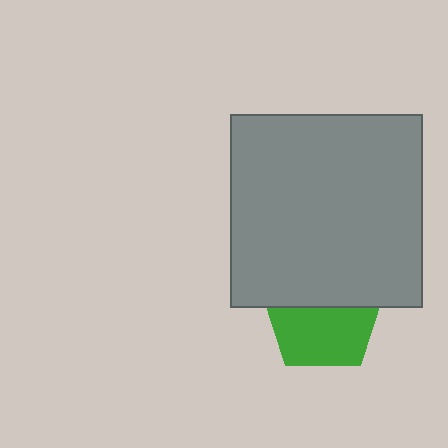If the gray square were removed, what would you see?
You would see the complete green pentagon.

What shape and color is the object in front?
The object in front is a gray square.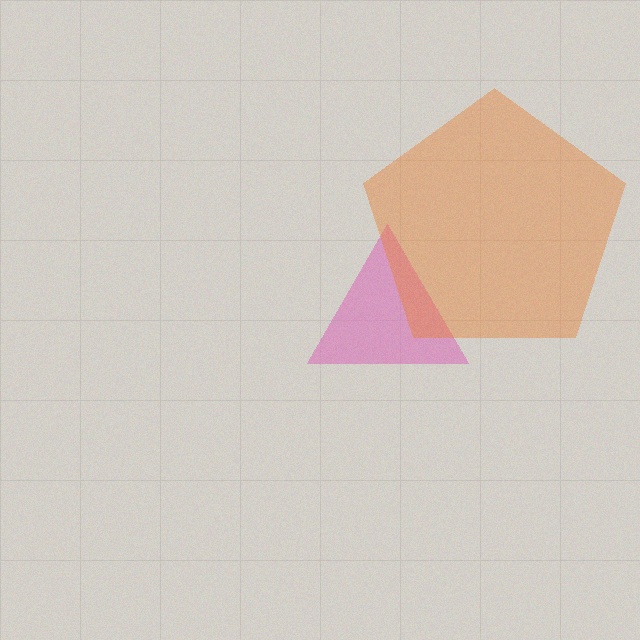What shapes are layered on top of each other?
The layered shapes are: a pink triangle, an orange pentagon.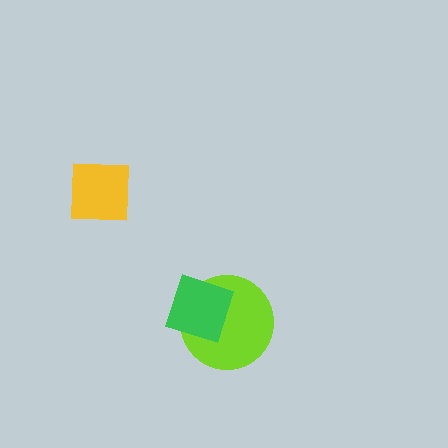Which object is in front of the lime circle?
The green square is in front of the lime circle.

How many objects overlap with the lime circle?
1 object overlaps with the lime circle.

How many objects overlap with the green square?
1 object overlaps with the green square.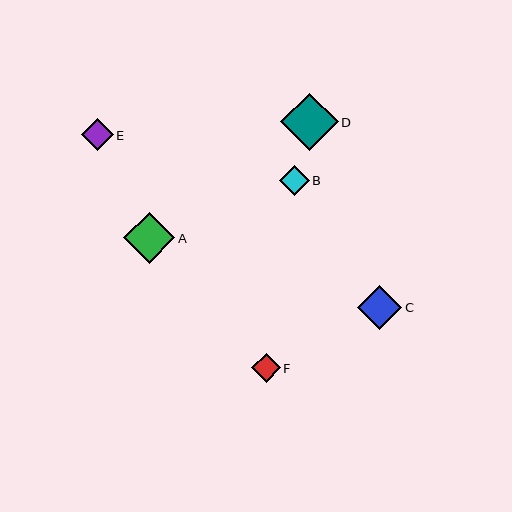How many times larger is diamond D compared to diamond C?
Diamond D is approximately 1.3 times the size of diamond C.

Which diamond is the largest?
Diamond D is the largest with a size of approximately 57 pixels.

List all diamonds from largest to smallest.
From largest to smallest: D, A, C, E, B, F.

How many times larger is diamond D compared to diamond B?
Diamond D is approximately 2.0 times the size of diamond B.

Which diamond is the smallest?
Diamond F is the smallest with a size of approximately 29 pixels.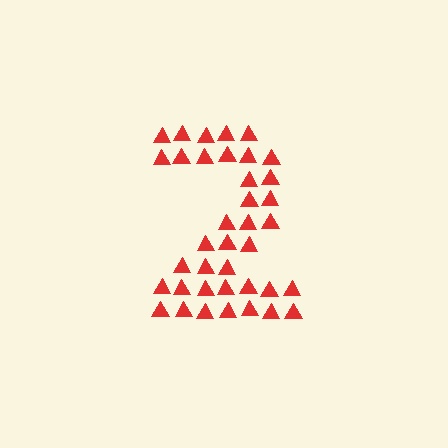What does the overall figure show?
The overall figure shows the digit 2.